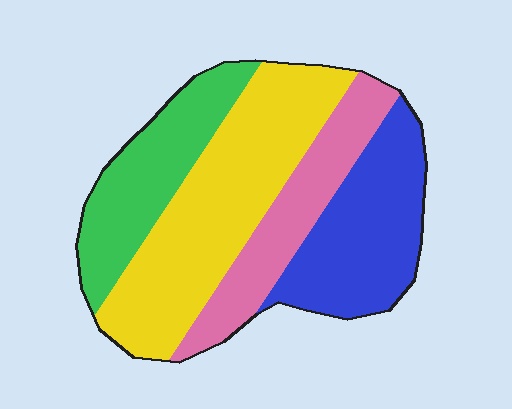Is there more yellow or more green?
Yellow.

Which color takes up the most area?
Yellow, at roughly 35%.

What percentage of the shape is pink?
Pink covers about 20% of the shape.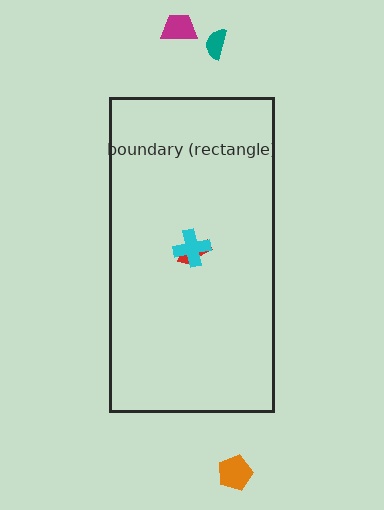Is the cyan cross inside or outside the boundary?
Inside.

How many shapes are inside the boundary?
2 inside, 3 outside.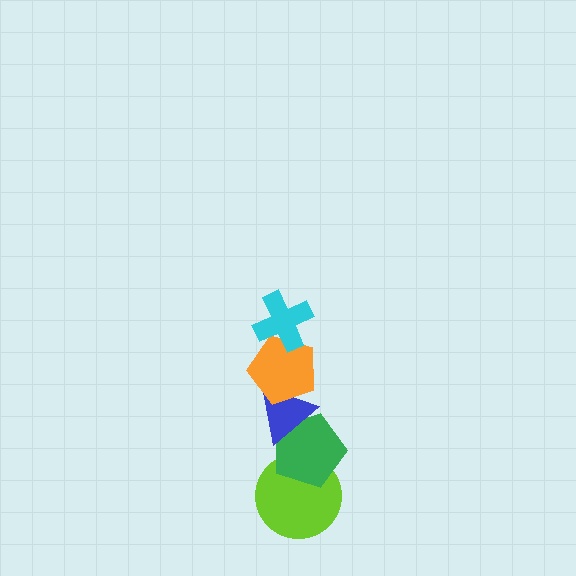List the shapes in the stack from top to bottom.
From top to bottom: the cyan cross, the orange pentagon, the blue triangle, the green pentagon, the lime circle.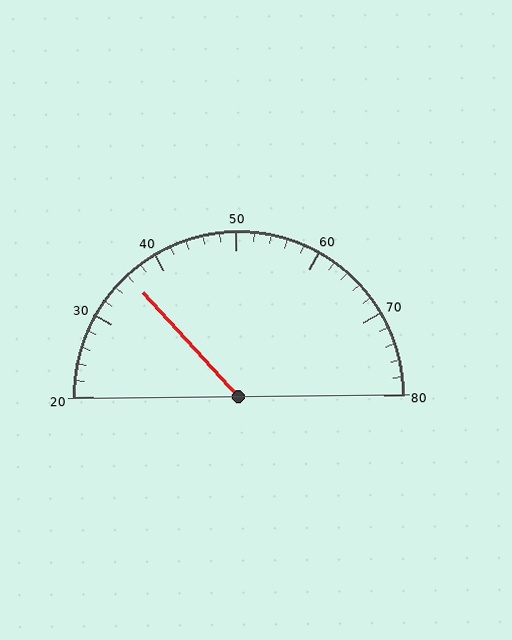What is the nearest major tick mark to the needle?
The nearest major tick mark is 40.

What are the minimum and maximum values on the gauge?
The gauge ranges from 20 to 80.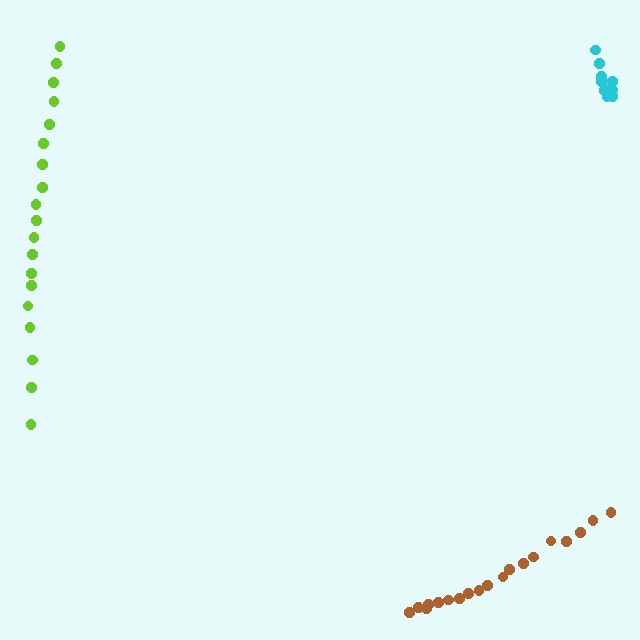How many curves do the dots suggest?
There are 3 distinct paths.